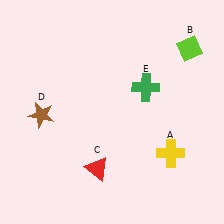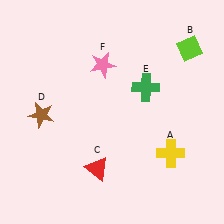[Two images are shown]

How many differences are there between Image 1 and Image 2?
There is 1 difference between the two images.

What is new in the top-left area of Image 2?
A pink star (F) was added in the top-left area of Image 2.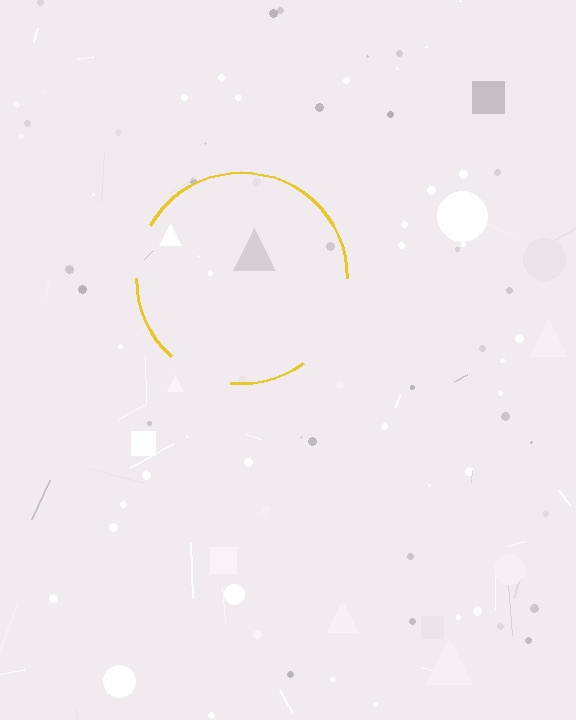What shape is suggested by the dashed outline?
The dashed outline suggests a circle.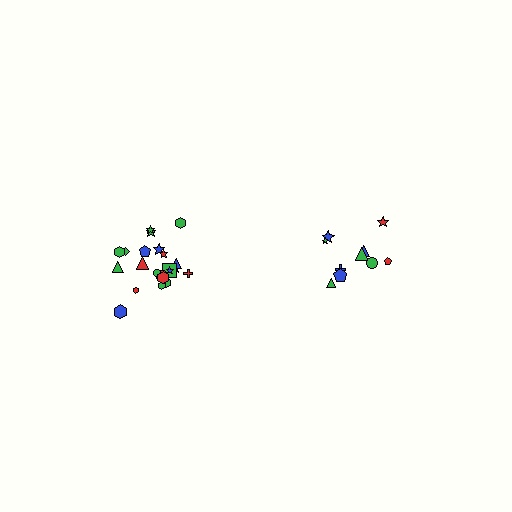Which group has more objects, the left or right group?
The left group.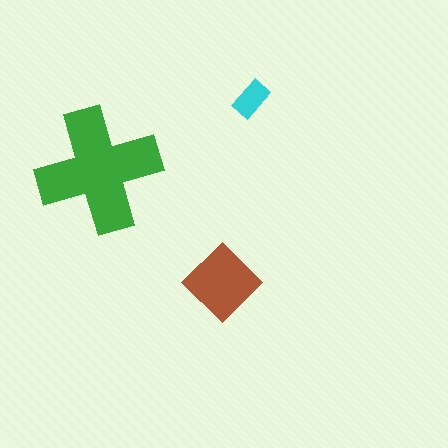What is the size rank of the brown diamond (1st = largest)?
2nd.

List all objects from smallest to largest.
The cyan rectangle, the brown diamond, the green cross.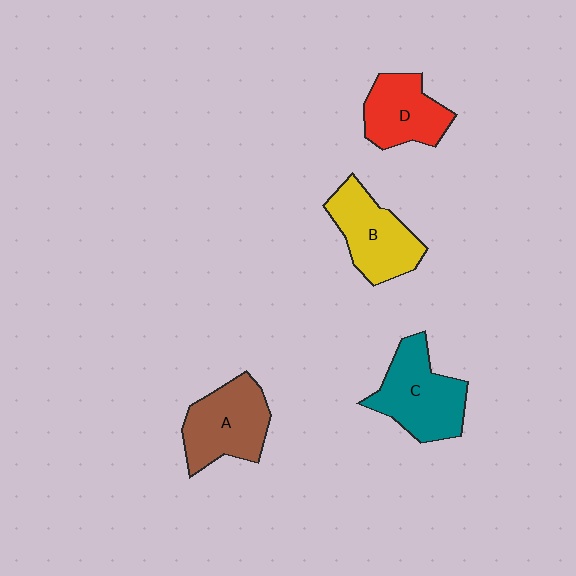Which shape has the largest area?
Shape C (teal).